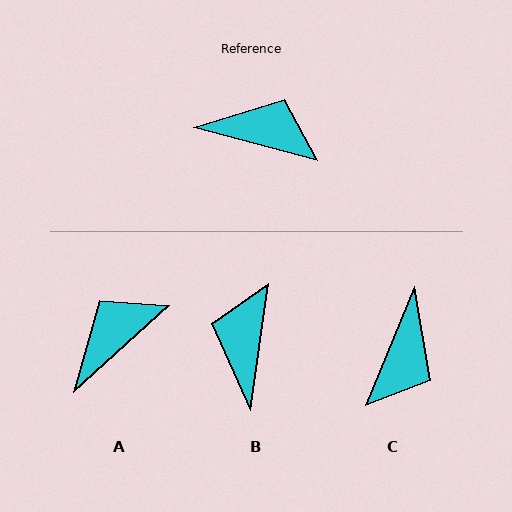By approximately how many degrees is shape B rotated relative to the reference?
Approximately 97 degrees counter-clockwise.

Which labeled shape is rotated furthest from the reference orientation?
C, about 97 degrees away.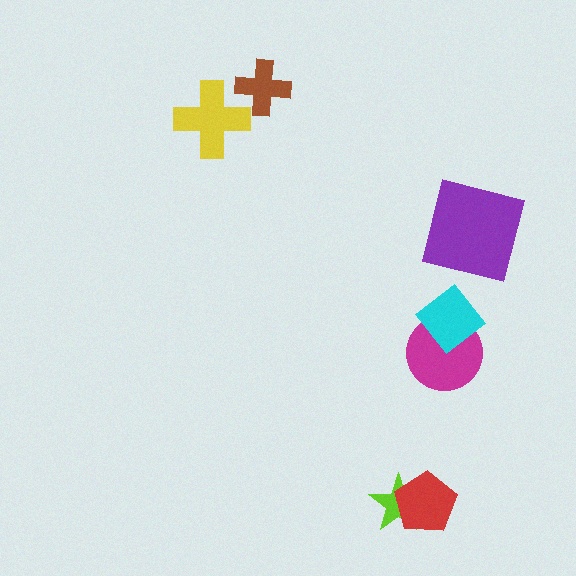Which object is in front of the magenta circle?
The cyan diamond is in front of the magenta circle.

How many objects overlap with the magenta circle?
1 object overlaps with the magenta circle.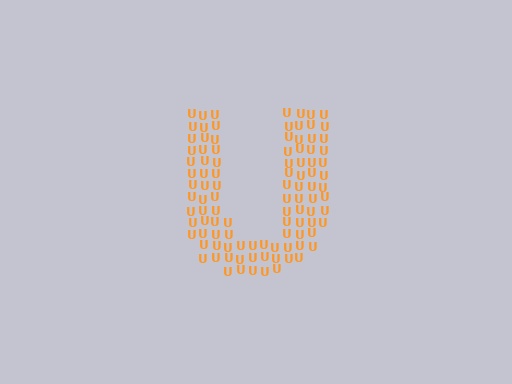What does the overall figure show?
The overall figure shows the letter U.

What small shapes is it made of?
It is made of small letter U's.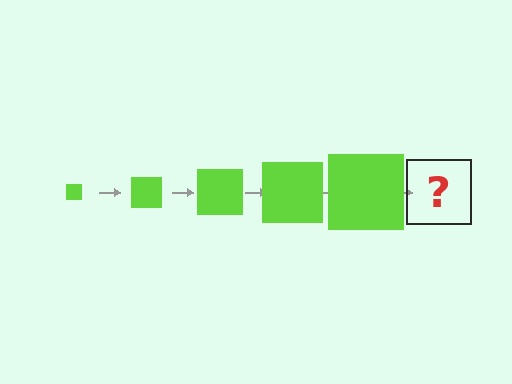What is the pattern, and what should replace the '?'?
The pattern is that the square gets progressively larger each step. The '?' should be a lime square, larger than the previous one.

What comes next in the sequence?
The next element should be a lime square, larger than the previous one.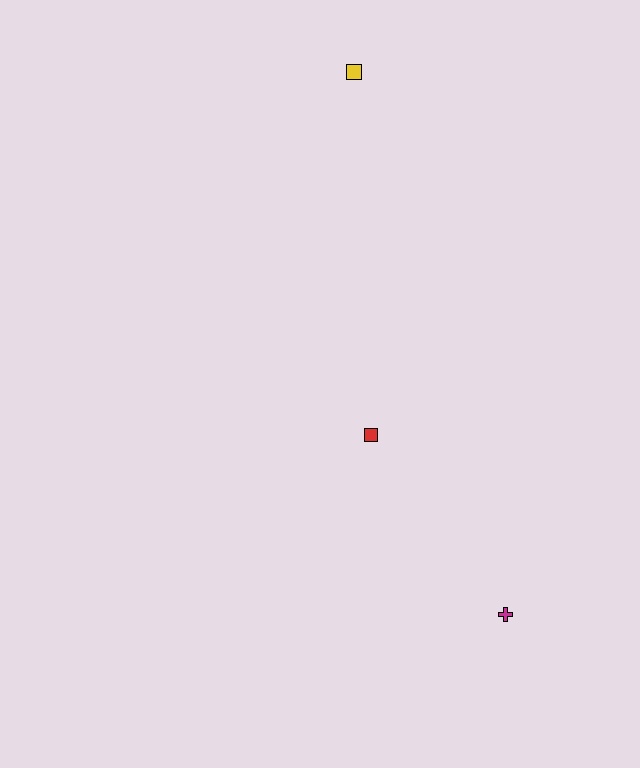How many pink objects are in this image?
There are no pink objects.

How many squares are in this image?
There are 2 squares.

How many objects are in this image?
There are 3 objects.